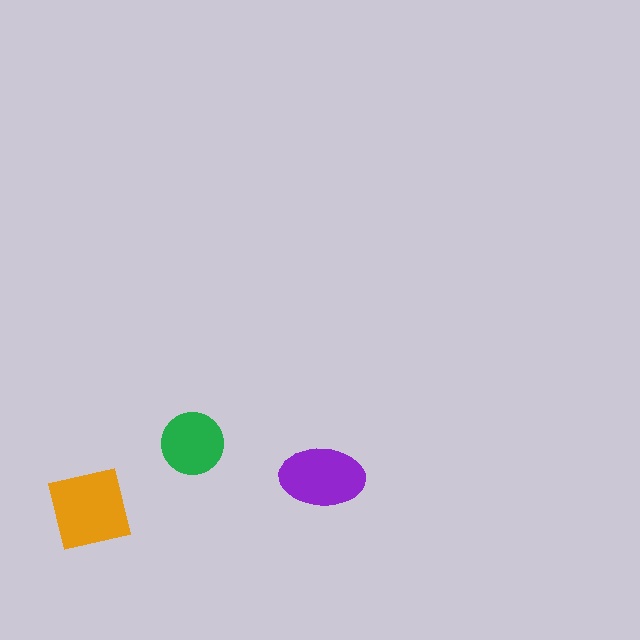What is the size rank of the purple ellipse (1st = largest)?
2nd.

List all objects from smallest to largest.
The green circle, the purple ellipse, the orange square.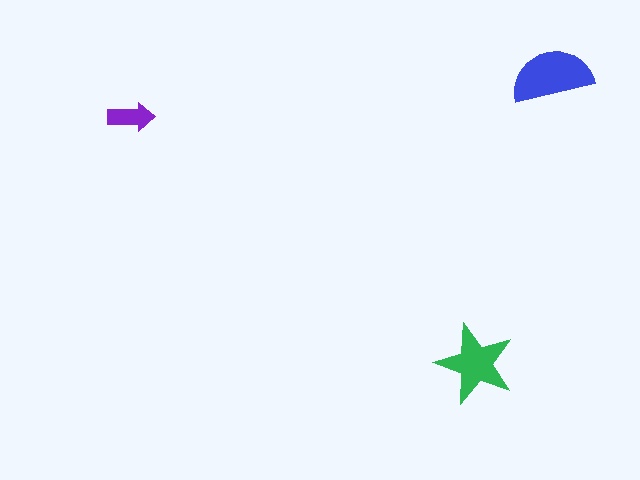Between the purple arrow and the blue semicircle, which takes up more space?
The blue semicircle.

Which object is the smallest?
The purple arrow.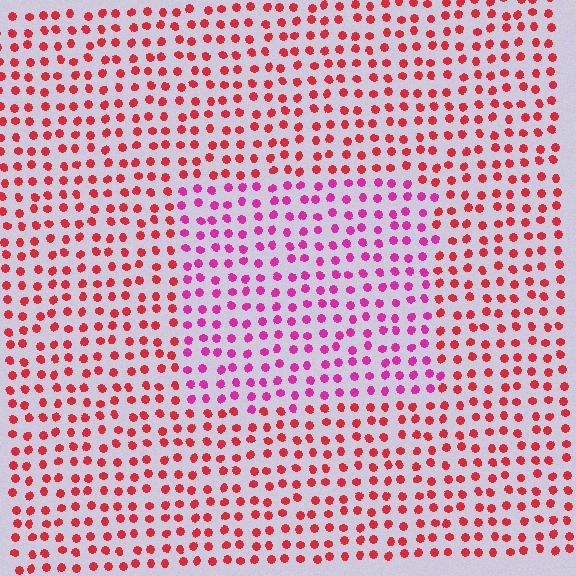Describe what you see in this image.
The image is filled with small red elements in a uniform arrangement. A rectangle-shaped region is visible where the elements are tinted to a slightly different hue, forming a subtle color boundary.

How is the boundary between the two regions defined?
The boundary is defined purely by a slight shift in hue (about 38 degrees). Spacing, size, and orientation are identical on both sides.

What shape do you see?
I see a rectangle.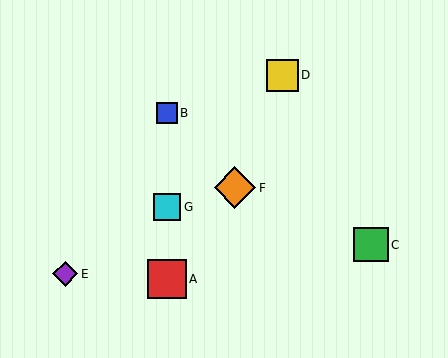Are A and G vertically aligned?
Yes, both are at x≈167.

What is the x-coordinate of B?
Object B is at x≈167.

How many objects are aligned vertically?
3 objects (A, B, G) are aligned vertically.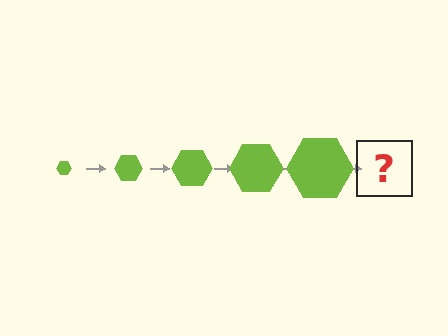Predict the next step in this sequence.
The next step is a lime hexagon, larger than the previous one.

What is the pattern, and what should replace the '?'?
The pattern is that the hexagon gets progressively larger each step. The '?' should be a lime hexagon, larger than the previous one.